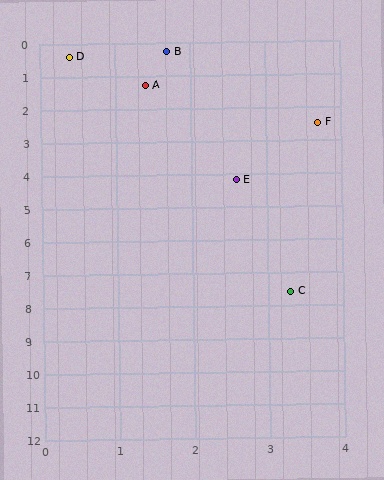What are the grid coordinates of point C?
Point C is at approximately (3.3, 7.6).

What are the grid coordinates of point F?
Point F is at approximately (3.7, 2.5).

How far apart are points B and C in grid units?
Points B and C are about 7.5 grid units apart.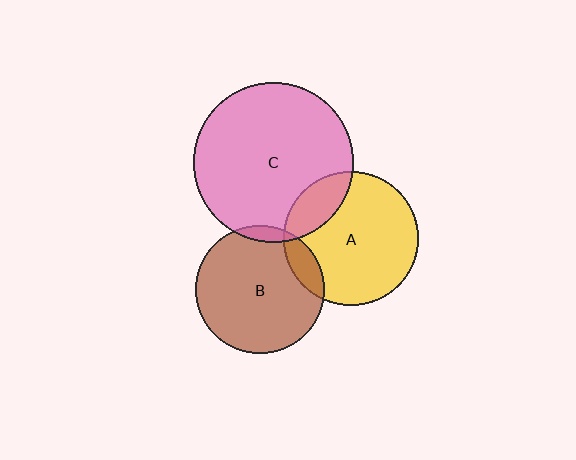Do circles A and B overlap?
Yes.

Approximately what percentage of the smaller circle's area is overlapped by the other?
Approximately 10%.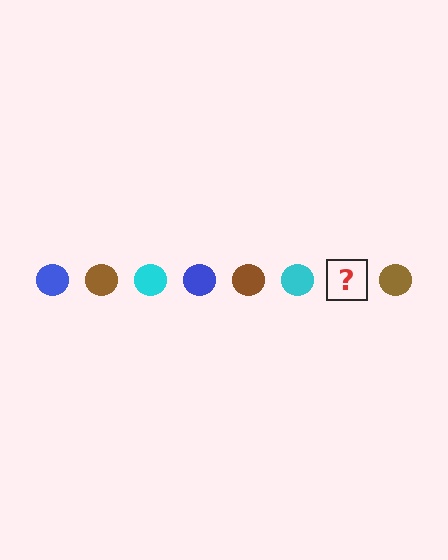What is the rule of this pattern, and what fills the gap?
The rule is that the pattern cycles through blue, brown, cyan circles. The gap should be filled with a blue circle.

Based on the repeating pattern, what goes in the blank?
The blank should be a blue circle.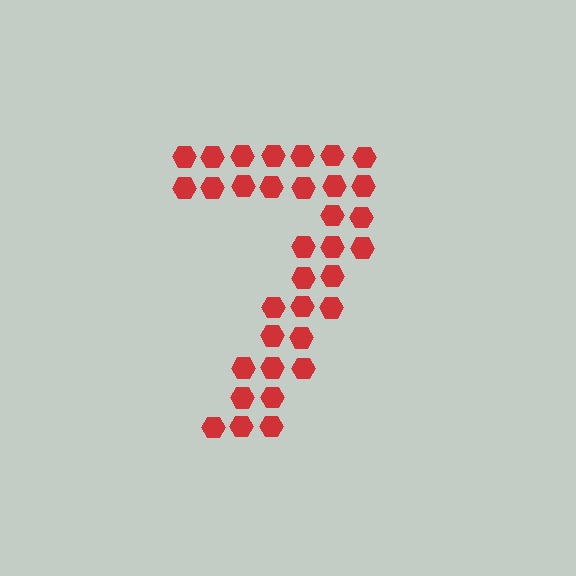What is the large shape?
The large shape is the digit 7.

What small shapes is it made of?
It is made of small hexagons.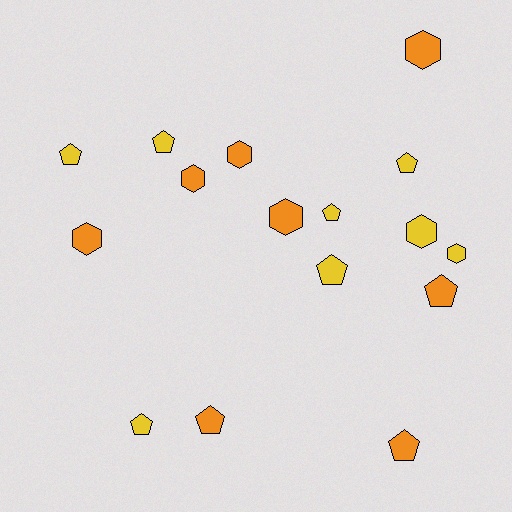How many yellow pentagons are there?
There are 6 yellow pentagons.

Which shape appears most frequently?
Pentagon, with 9 objects.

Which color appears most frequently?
Yellow, with 8 objects.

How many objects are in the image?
There are 16 objects.